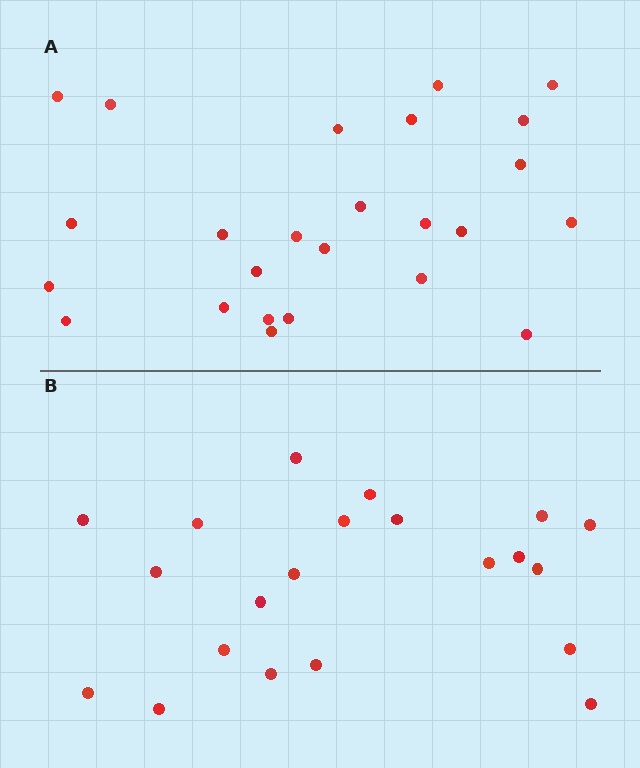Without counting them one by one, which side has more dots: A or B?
Region A (the top region) has more dots.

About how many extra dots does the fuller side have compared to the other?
Region A has about 4 more dots than region B.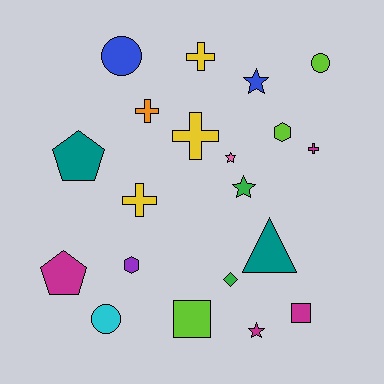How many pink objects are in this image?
There is 1 pink object.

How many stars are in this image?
There are 4 stars.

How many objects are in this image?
There are 20 objects.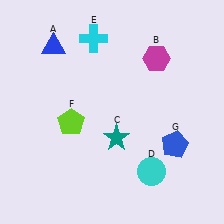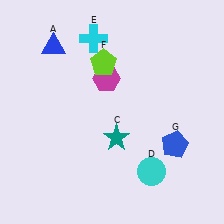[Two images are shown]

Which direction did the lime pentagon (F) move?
The lime pentagon (F) moved up.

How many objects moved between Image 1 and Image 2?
2 objects moved between the two images.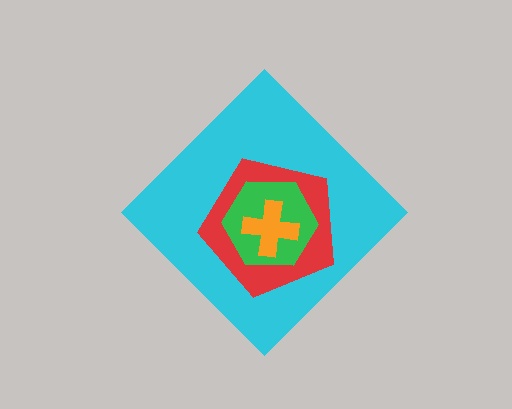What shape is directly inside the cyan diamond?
The red pentagon.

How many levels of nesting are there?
4.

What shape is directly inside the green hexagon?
The orange cross.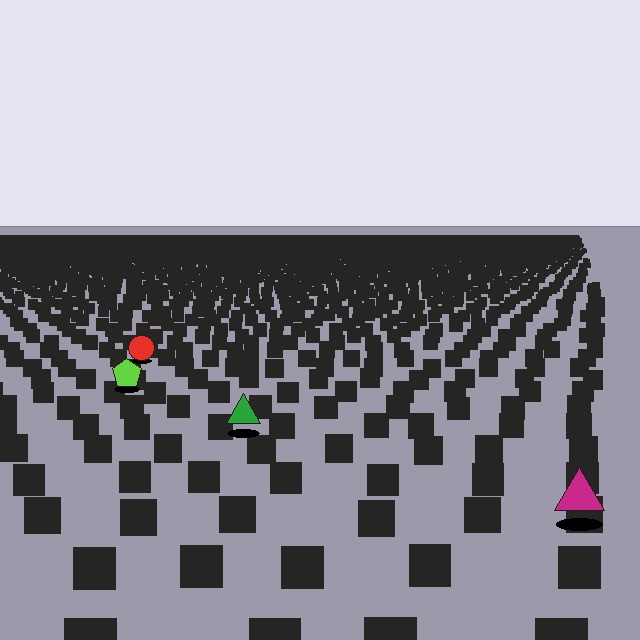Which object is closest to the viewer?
The magenta triangle is closest. The texture marks near it are larger and more spread out.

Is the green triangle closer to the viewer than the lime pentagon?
Yes. The green triangle is closer — you can tell from the texture gradient: the ground texture is coarser near it.